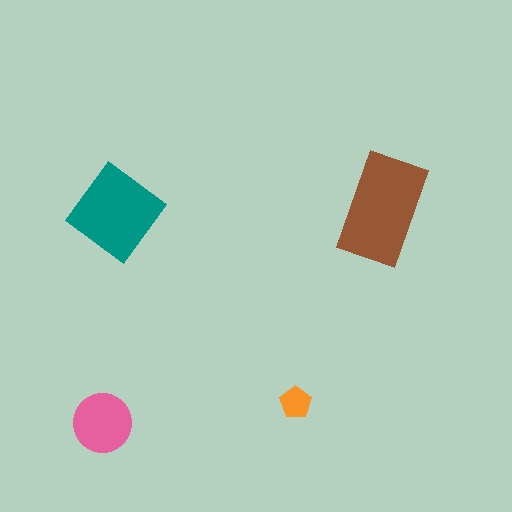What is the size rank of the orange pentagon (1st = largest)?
4th.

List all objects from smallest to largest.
The orange pentagon, the pink circle, the teal diamond, the brown rectangle.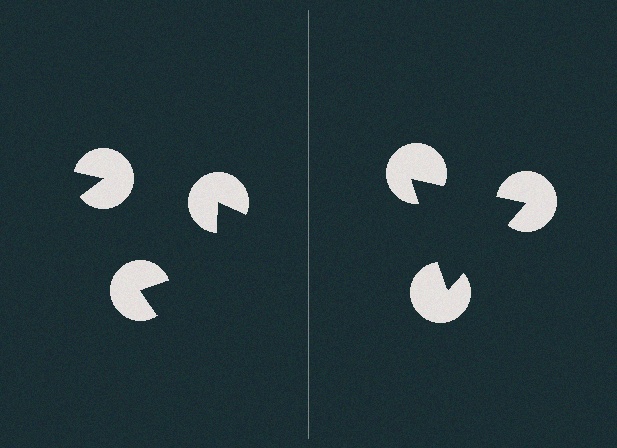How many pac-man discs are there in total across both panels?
6 — 3 on each side.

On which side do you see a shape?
An illusory triangle appears on the right side. On the left side the wedge cuts are rotated, so no coherent shape forms.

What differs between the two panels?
The pac-man discs are positioned identically on both sides; only the wedge orientations differ. On the right they align to a triangle; on the left they are misaligned.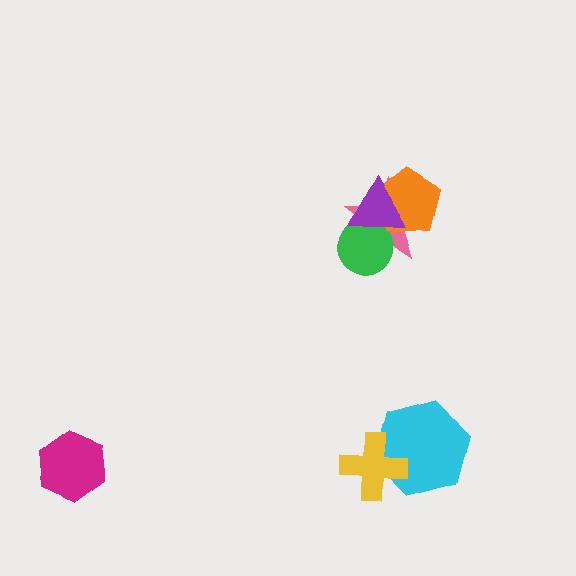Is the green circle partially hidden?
Yes, it is partially covered by another shape.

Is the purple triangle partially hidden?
No, no other shape covers it.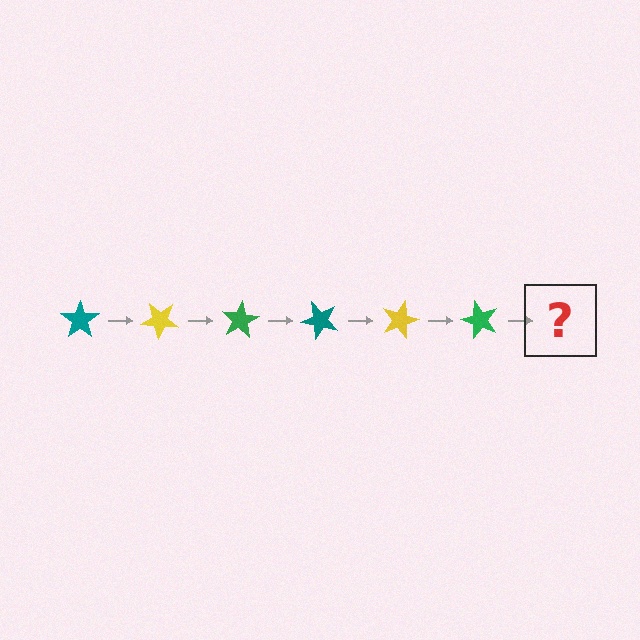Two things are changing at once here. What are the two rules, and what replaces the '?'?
The two rules are that it rotates 40 degrees each step and the color cycles through teal, yellow, and green. The '?' should be a teal star, rotated 240 degrees from the start.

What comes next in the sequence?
The next element should be a teal star, rotated 240 degrees from the start.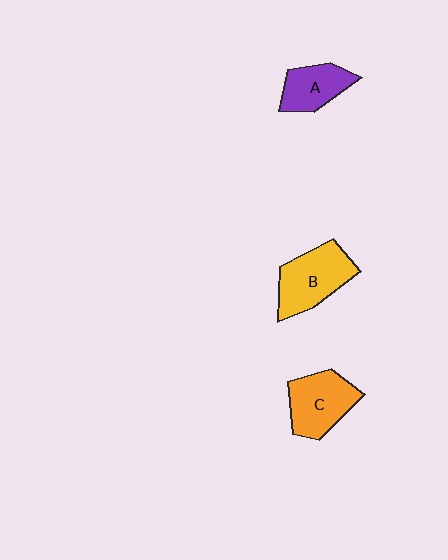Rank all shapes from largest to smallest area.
From largest to smallest: B (yellow), C (orange), A (purple).